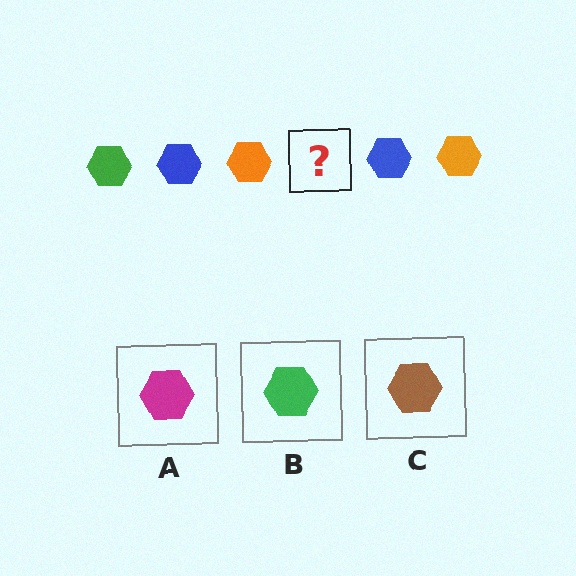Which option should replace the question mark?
Option B.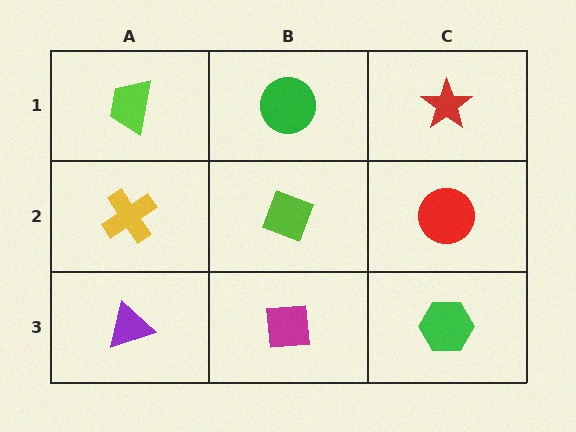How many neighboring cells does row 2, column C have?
3.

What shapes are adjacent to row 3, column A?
A yellow cross (row 2, column A), a magenta square (row 3, column B).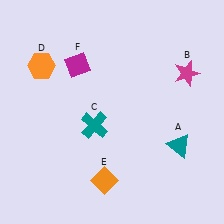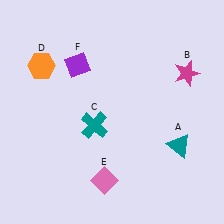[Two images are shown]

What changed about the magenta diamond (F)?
In Image 1, F is magenta. In Image 2, it changed to purple.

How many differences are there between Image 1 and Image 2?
There are 2 differences between the two images.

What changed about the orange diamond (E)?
In Image 1, E is orange. In Image 2, it changed to pink.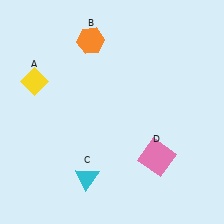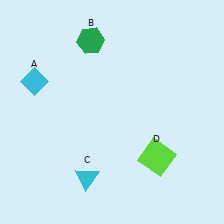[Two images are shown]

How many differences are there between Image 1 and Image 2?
There are 3 differences between the two images.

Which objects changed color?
A changed from yellow to cyan. B changed from orange to green. D changed from pink to lime.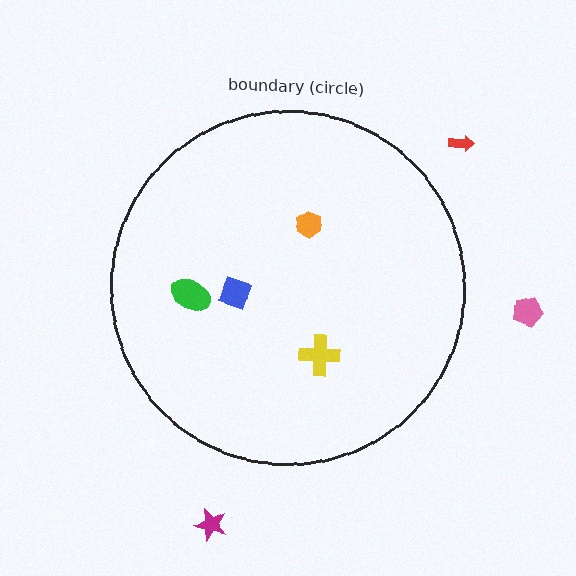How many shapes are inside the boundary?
4 inside, 3 outside.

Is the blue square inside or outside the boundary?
Inside.